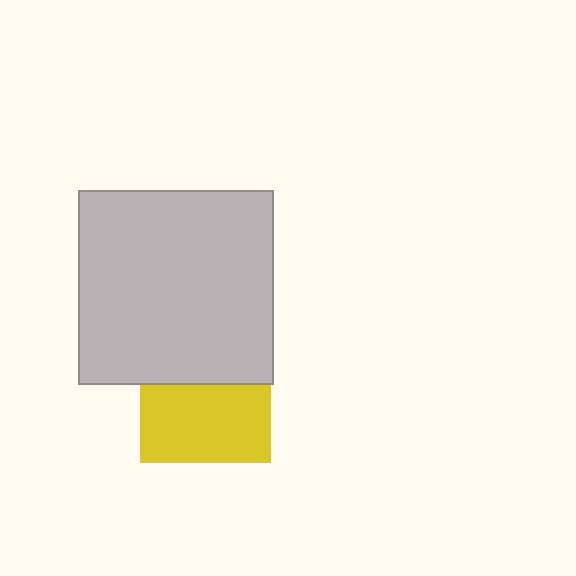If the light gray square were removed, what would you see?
You would see the complete yellow square.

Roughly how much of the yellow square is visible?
About half of it is visible (roughly 59%).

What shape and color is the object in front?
The object in front is a light gray square.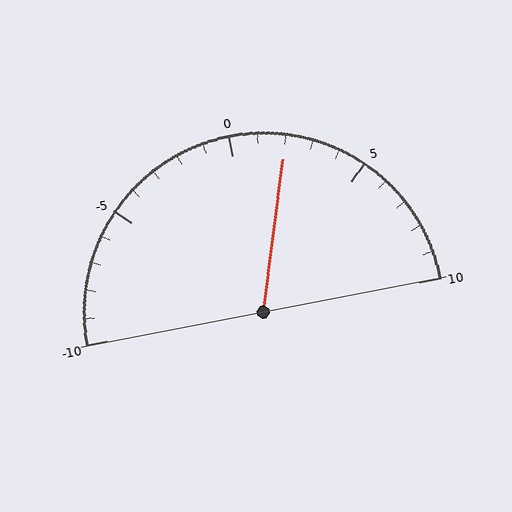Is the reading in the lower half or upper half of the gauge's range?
The reading is in the upper half of the range (-10 to 10).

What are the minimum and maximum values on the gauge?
The gauge ranges from -10 to 10.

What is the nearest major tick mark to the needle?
The nearest major tick mark is 0.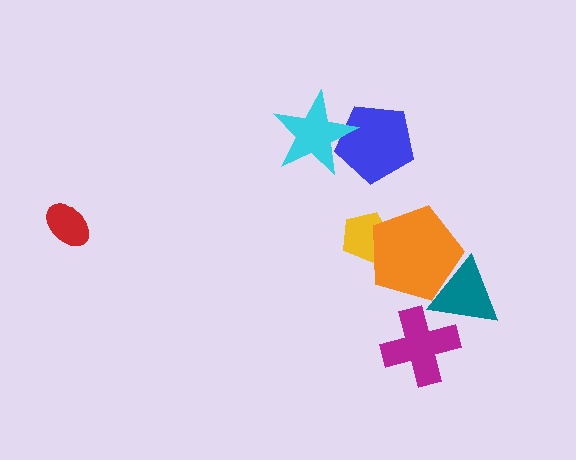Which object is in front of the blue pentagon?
The cyan star is in front of the blue pentagon.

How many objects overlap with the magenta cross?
1 object overlaps with the magenta cross.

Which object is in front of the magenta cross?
The teal triangle is in front of the magenta cross.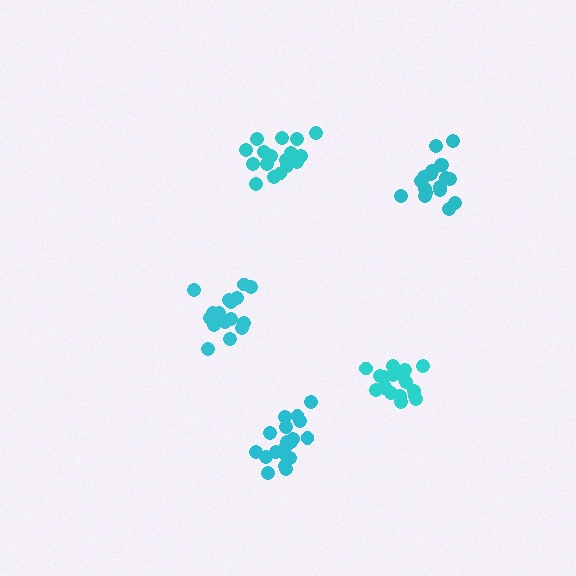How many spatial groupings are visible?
There are 5 spatial groupings.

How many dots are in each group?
Group 1: 18 dots, Group 2: 20 dots, Group 3: 19 dots, Group 4: 18 dots, Group 5: 17 dots (92 total).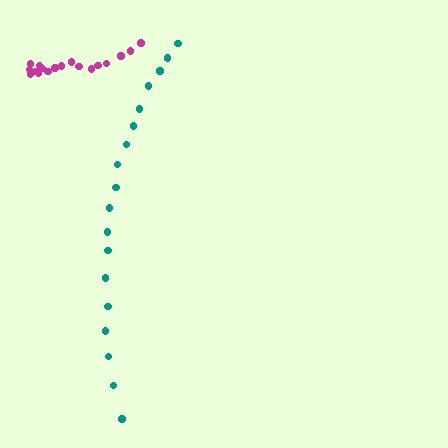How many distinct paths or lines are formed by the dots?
There are 2 distinct paths.